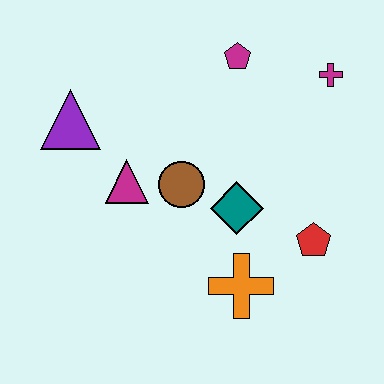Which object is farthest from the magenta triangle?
The magenta cross is farthest from the magenta triangle.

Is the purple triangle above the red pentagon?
Yes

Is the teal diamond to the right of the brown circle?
Yes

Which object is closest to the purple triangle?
The magenta triangle is closest to the purple triangle.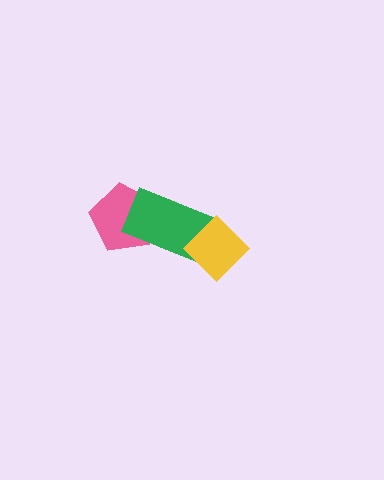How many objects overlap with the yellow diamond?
1 object overlaps with the yellow diamond.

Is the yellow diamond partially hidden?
No, no other shape covers it.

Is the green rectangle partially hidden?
Yes, it is partially covered by another shape.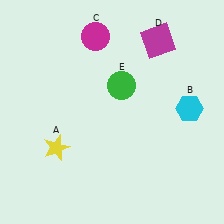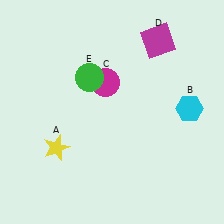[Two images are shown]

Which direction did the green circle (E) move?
The green circle (E) moved left.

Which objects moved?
The objects that moved are: the magenta circle (C), the green circle (E).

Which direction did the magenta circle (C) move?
The magenta circle (C) moved down.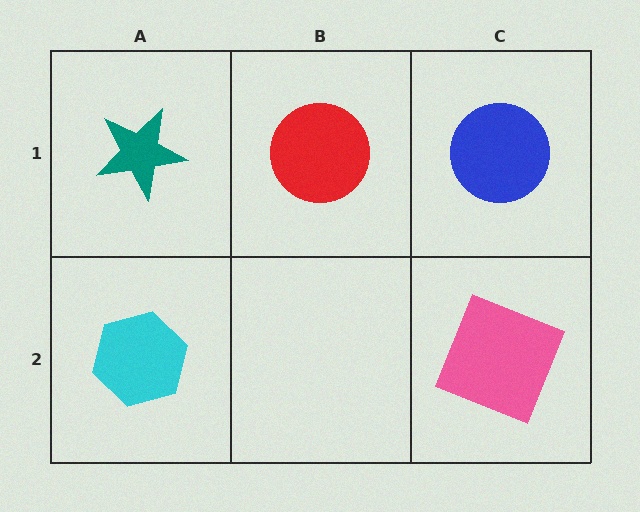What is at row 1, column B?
A red circle.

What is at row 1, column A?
A teal star.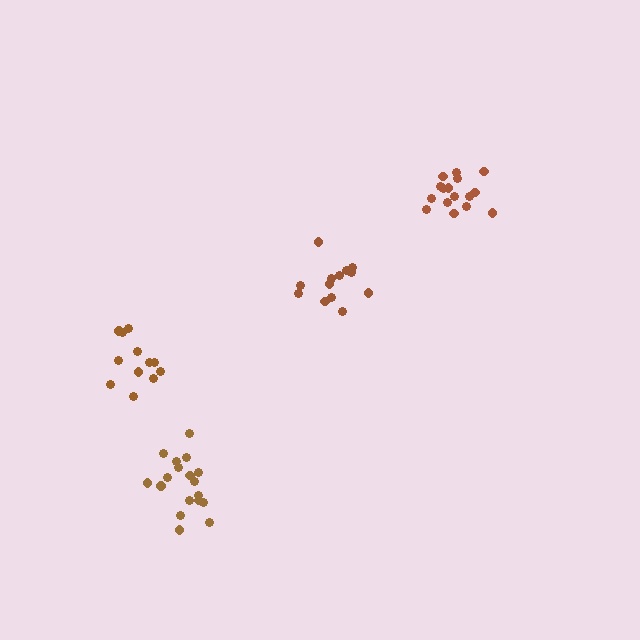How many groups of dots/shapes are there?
There are 4 groups.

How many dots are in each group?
Group 1: 16 dots, Group 2: 13 dots, Group 3: 12 dots, Group 4: 18 dots (59 total).